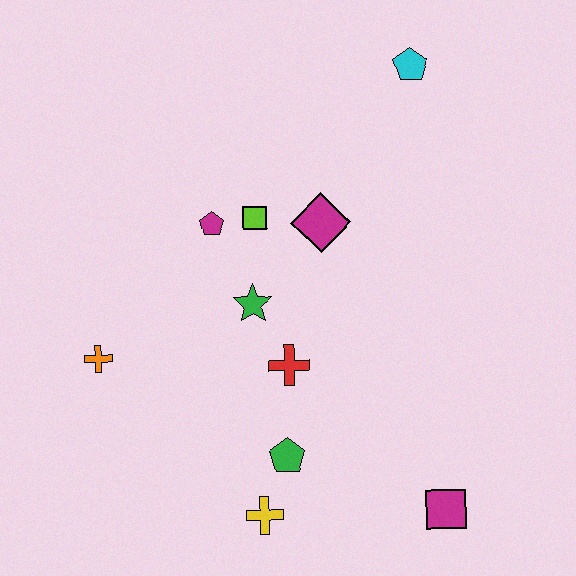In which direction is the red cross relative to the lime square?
The red cross is below the lime square.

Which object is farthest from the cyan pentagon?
The yellow cross is farthest from the cyan pentagon.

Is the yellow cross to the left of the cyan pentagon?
Yes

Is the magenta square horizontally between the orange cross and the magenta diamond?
No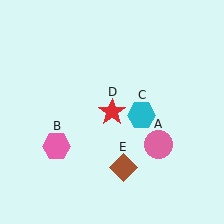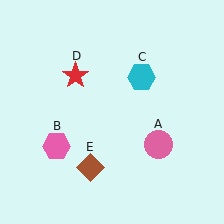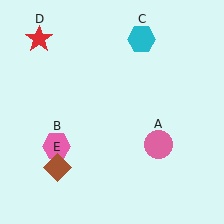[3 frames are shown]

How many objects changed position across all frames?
3 objects changed position: cyan hexagon (object C), red star (object D), brown diamond (object E).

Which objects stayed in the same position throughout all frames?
Pink circle (object A) and pink hexagon (object B) remained stationary.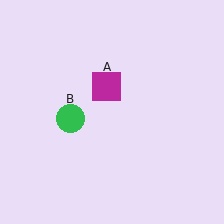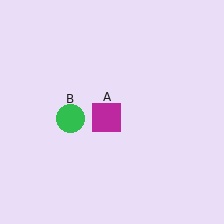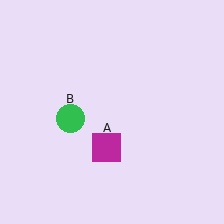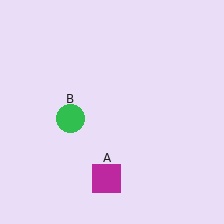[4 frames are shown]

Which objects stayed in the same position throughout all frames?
Green circle (object B) remained stationary.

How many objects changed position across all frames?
1 object changed position: magenta square (object A).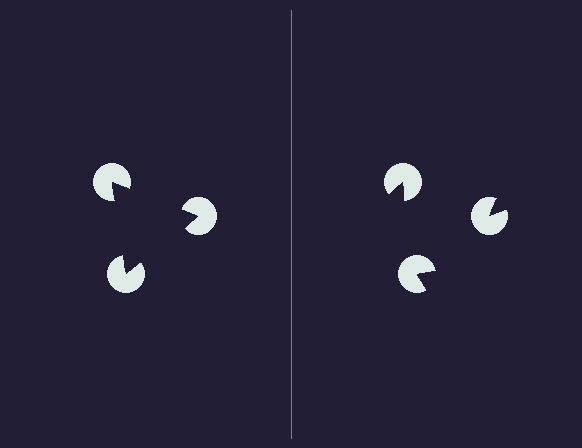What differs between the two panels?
The pac-man discs are positioned identically on both sides; only the wedge orientations differ. On the left they align to a triangle; on the right they are misaligned.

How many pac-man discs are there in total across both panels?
6 — 3 on each side.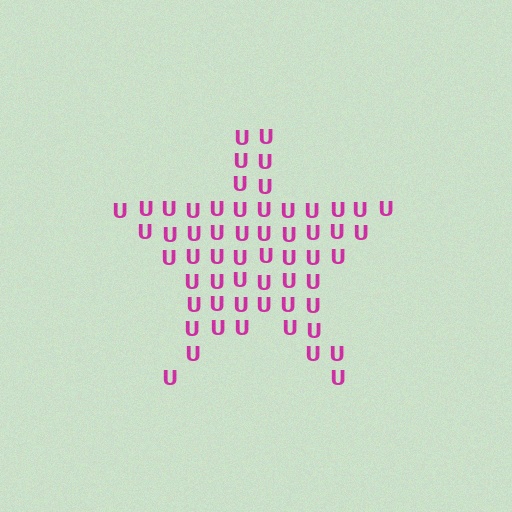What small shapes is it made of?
It is made of small letter U's.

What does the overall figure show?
The overall figure shows a star.